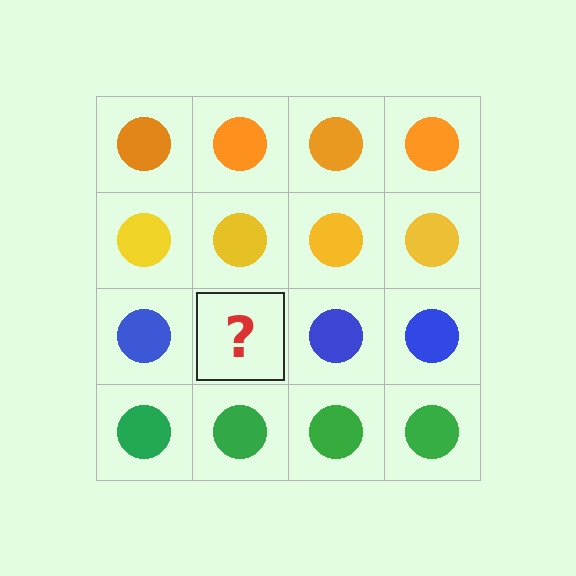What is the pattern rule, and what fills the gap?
The rule is that each row has a consistent color. The gap should be filled with a blue circle.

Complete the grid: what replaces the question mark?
The question mark should be replaced with a blue circle.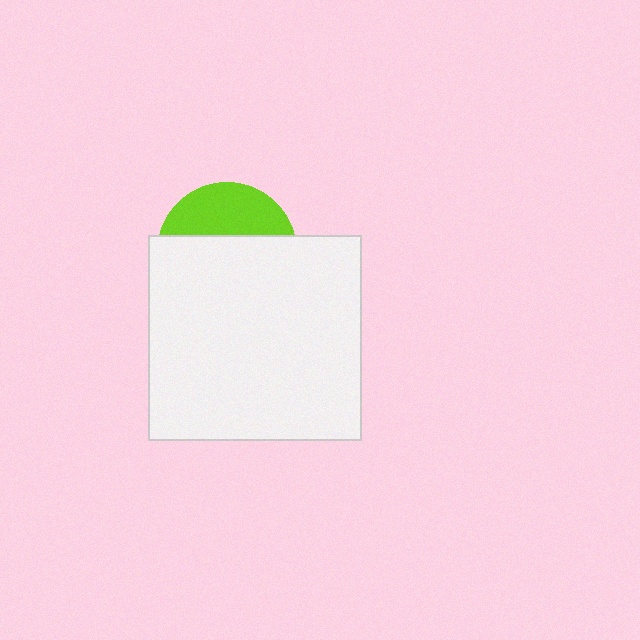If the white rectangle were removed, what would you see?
You would see the complete lime circle.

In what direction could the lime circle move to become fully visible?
The lime circle could move up. That would shift it out from behind the white rectangle entirely.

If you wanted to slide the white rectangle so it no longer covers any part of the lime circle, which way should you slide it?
Slide it down — that is the most direct way to separate the two shapes.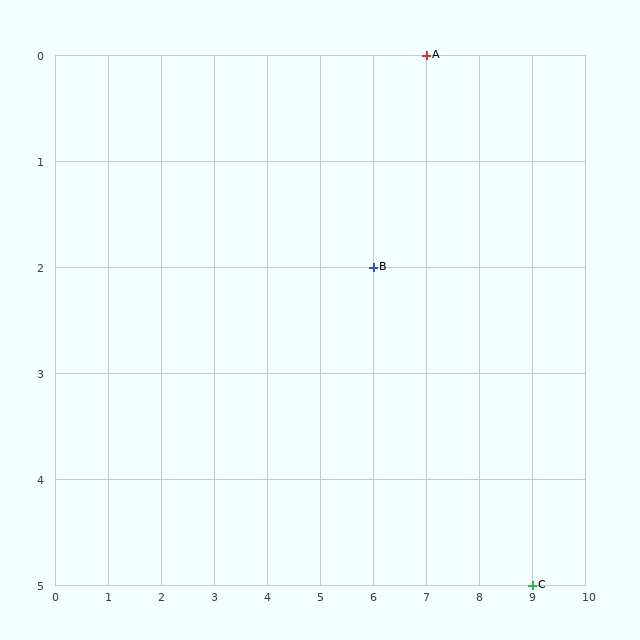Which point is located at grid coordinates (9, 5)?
Point C is at (9, 5).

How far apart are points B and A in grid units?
Points B and A are 1 column and 2 rows apart (about 2.2 grid units diagonally).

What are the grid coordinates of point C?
Point C is at grid coordinates (9, 5).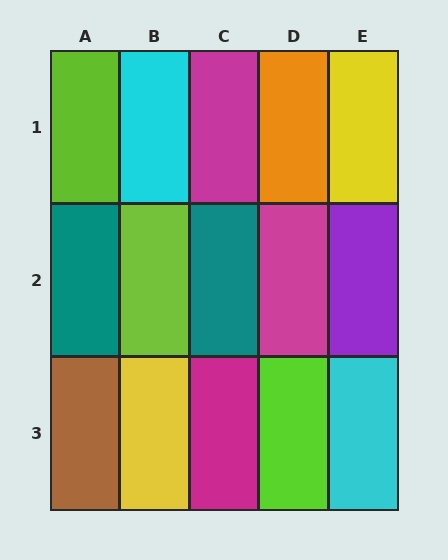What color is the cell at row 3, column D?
Lime.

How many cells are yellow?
2 cells are yellow.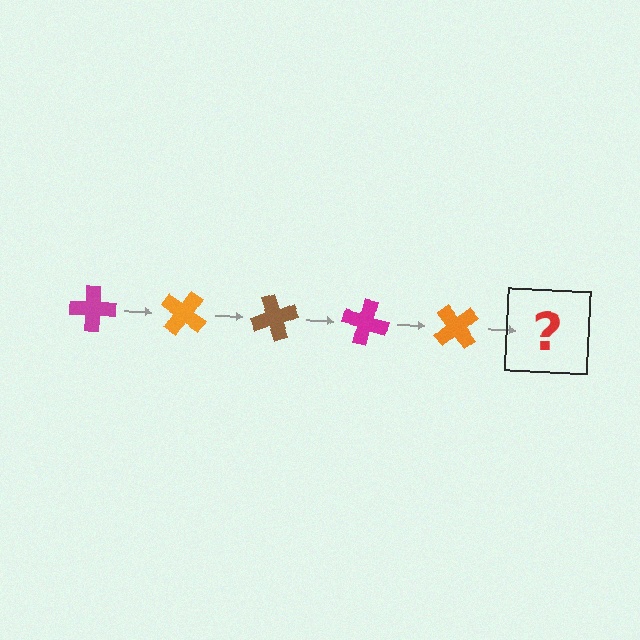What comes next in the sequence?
The next element should be a brown cross, rotated 175 degrees from the start.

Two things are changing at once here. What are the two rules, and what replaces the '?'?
The two rules are that it rotates 35 degrees each step and the color cycles through magenta, orange, and brown. The '?' should be a brown cross, rotated 175 degrees from the start.